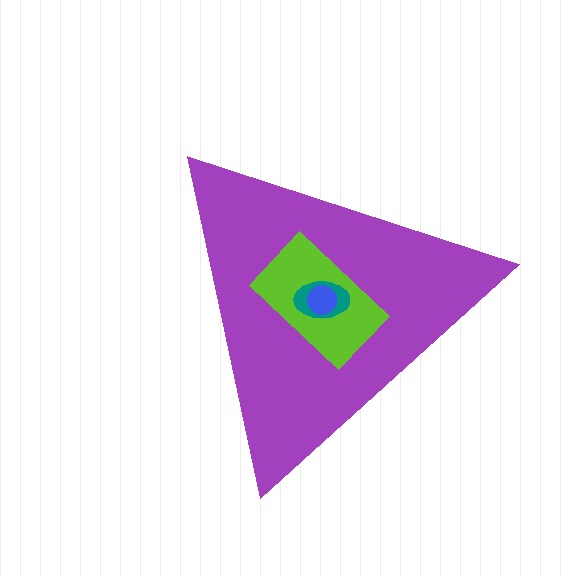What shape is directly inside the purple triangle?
The lime rectangle.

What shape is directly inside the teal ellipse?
The blue circle.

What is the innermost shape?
The blue circle.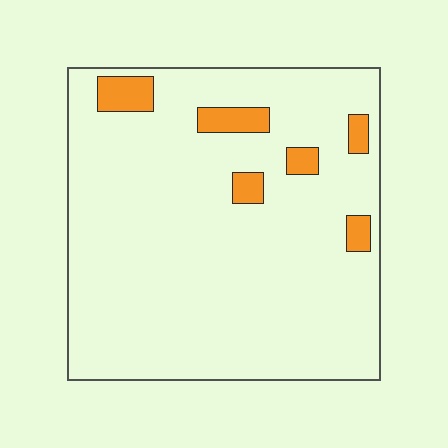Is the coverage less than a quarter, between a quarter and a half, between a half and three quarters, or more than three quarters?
Less than a quarter.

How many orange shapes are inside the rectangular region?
6.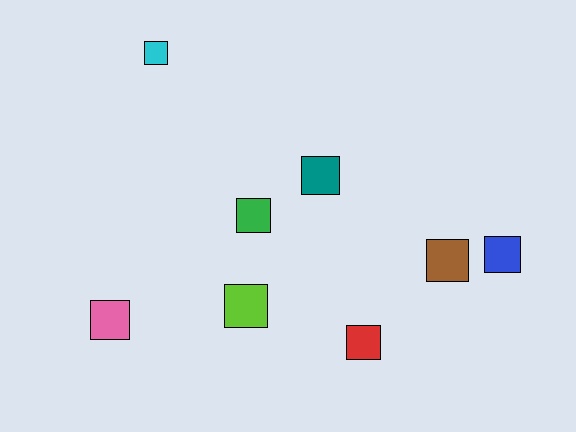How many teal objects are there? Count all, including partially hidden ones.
There is 1 teal object.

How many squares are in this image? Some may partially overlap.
There are 8 squares.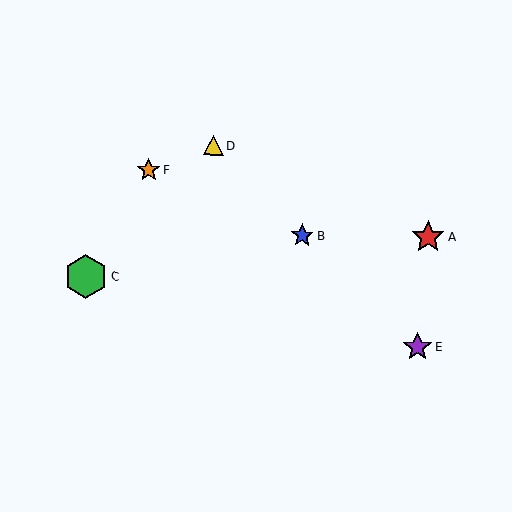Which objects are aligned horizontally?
Objects A, B are aligned horizontally.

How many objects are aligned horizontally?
2 objects (A, B) are aligned horizontally.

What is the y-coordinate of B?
Object B is at y≈236.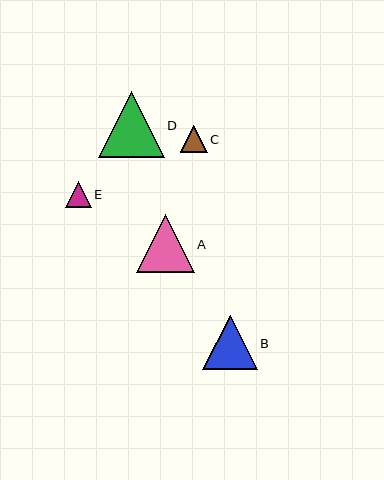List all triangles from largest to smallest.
From largest to smallest: D, A, B, C, E.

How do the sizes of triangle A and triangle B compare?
Triangle A and triangle B are approximately the same size.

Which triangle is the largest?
Triangle D is the largest with a size of approximately 66 pixels.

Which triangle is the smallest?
Triangle E is the smallest with a size of approximately 26 pixels.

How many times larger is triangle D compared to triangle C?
Triangle D is approximately 2.5 times the size of triangle C.